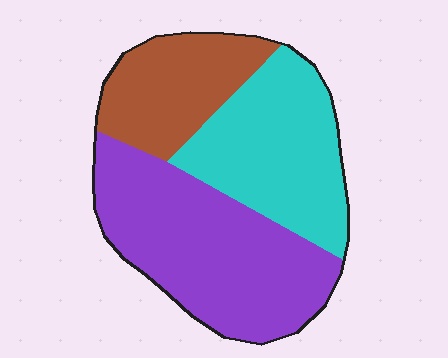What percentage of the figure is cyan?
Cyan covers about 35% of the figure.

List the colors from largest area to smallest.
From largest to smallest: purple, cyan, brown.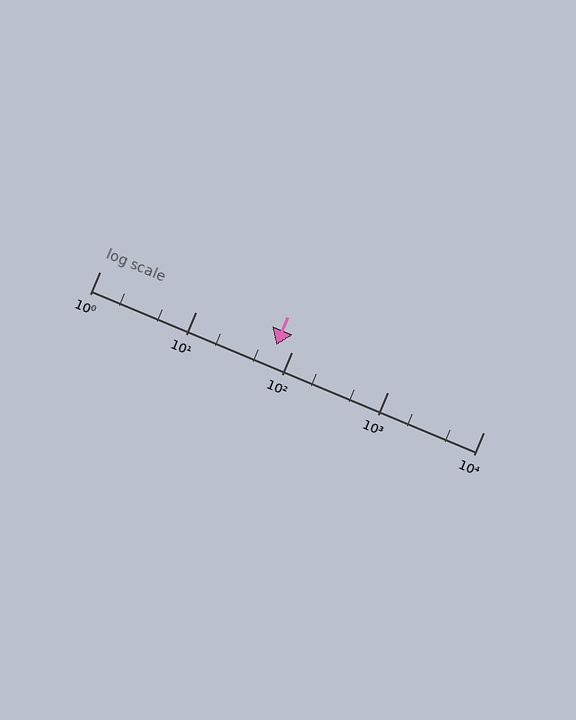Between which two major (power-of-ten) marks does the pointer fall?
The pointer is between 10 and 100.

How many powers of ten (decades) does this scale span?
The scale spans 4 decades, from 1 to 10000.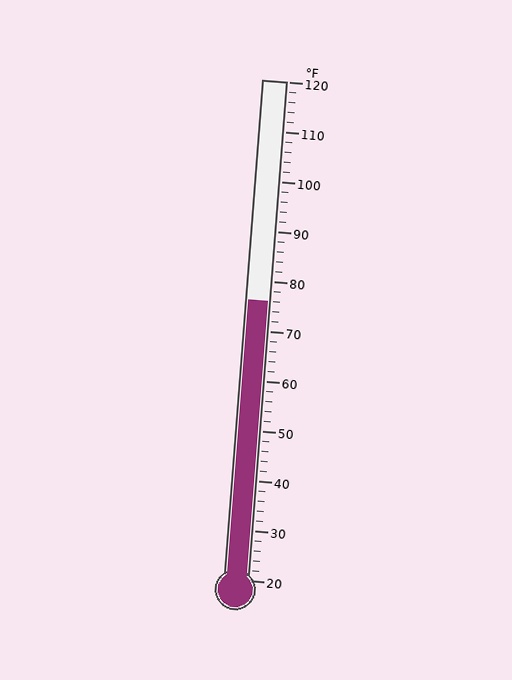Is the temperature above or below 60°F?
The temperature is above 60°F.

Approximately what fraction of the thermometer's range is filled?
The thermometer is filled to approximately 55% of its range.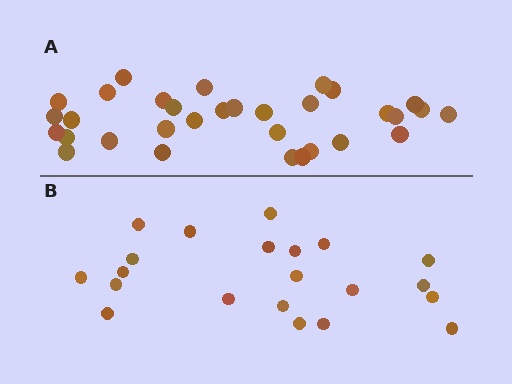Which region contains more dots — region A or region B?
Region A (the top region) has more dots.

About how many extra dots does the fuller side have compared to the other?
Region A has roughly 12 or so more dots than region B.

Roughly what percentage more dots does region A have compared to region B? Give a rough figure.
About 50% more.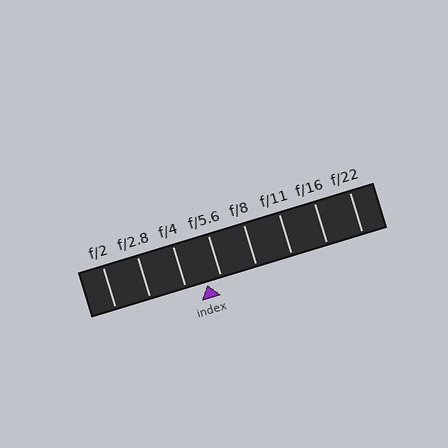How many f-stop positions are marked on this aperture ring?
There are 8 f-stop positions marked.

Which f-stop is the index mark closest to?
The index mark is closest to f/5.6.